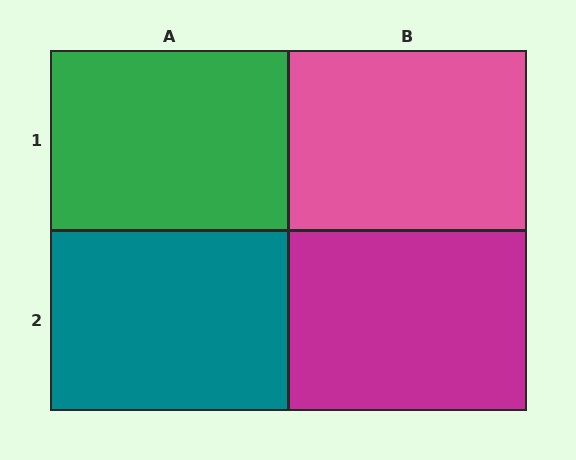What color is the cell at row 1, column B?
Pink.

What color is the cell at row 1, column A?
Green.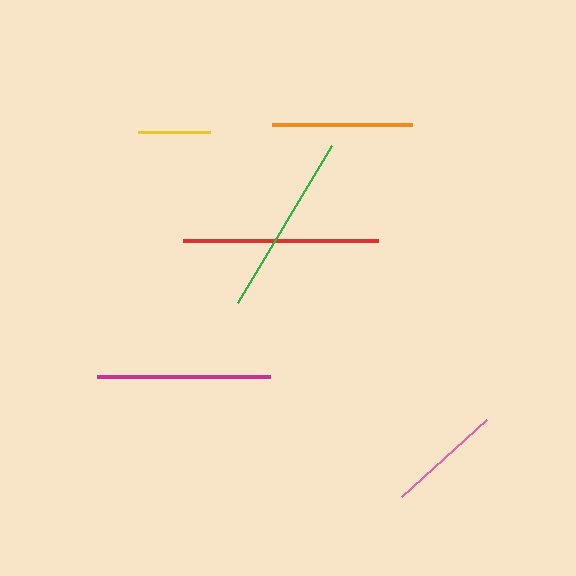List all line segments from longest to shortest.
From longest to shortest: red, green, magenta, orange, pink, yellow.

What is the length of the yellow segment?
The yellow segment is approximately 72 pixels long.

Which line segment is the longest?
The red line is the longest at approximately 195 pixels.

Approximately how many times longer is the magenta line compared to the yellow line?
The magenta line is approximately 2.4 times the length of the yellow line.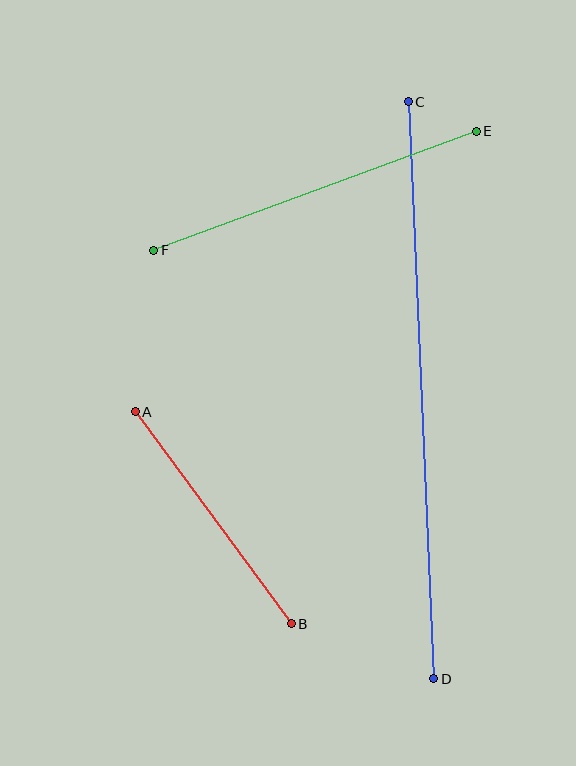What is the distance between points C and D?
The distance is approximately 577 pixels.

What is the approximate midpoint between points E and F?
The midpoint is at approximately (315, 191) pixels.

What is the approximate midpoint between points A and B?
The midpoint is at approximately (213, 518) pixels.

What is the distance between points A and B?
The distance is approximately 263 pixels.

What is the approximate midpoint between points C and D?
The midpoint is at approximately (421, 390) pixels.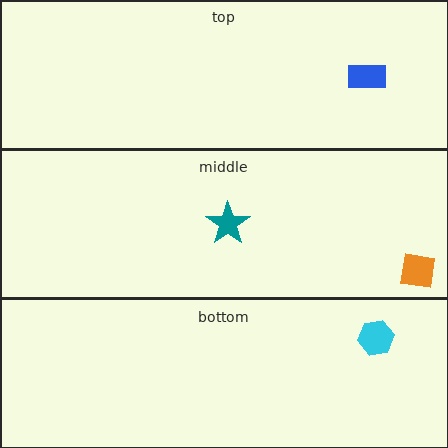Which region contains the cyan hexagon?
The bottom region.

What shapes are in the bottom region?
The cyan hexagon.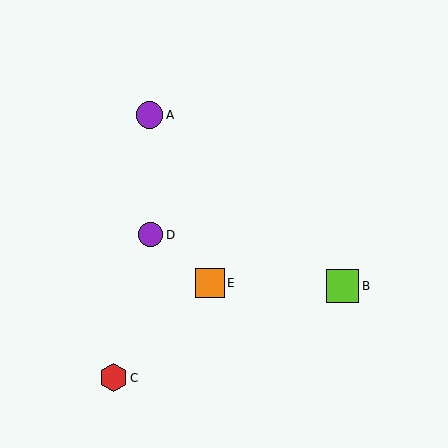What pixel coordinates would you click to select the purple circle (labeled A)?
Click at (150, 115) to select the purple circle A.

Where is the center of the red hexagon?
The center of the red hexagon is at (113, 378).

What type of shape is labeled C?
Shape C is a red hexagon.